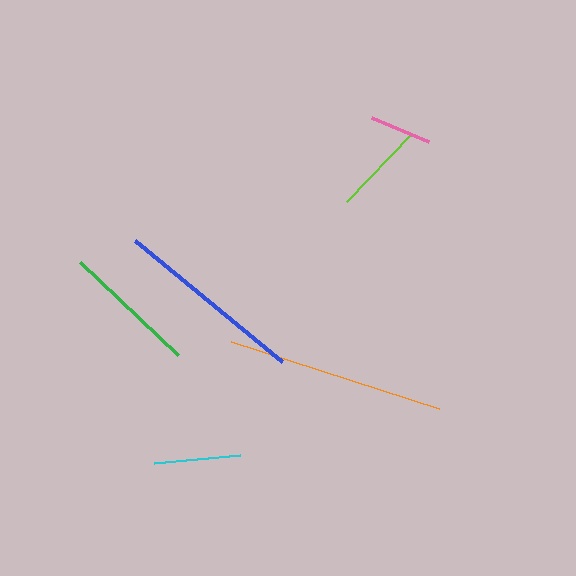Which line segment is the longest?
The orange line is the longest at approximately 219 pixels.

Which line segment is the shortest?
The pink line is the shortest at approximately 62 pixels.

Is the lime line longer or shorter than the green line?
The green line is longer than the lime line.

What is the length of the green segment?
The green segment is approximately 135 pixels long.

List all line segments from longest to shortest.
From longest to shortest: orange, blue, green, lime, cyan, pink.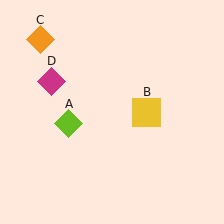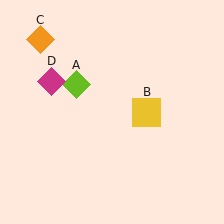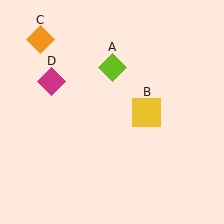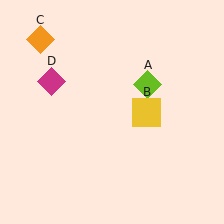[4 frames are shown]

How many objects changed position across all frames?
1 object changed position: lime diamond (object A).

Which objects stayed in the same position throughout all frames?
Yellow square (object B) and orange diamond (object C) and magenta diamond (object D) remained stationary.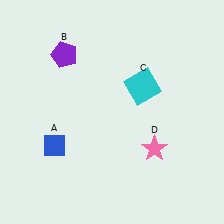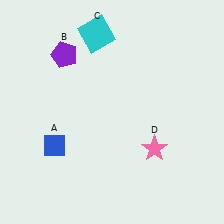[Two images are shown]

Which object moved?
The cyan square (C) moved up.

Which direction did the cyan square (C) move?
The cyan square (C) moved up.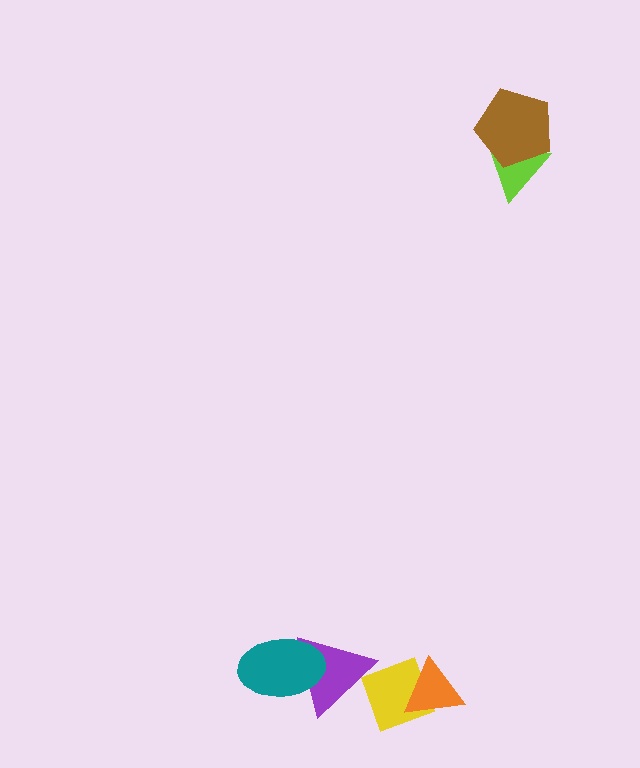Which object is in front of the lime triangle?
The brown pentagon is in front of the lime triangle.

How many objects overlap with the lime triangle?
1 object overlaps with the lime triangle.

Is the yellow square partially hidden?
Yes, it is partially covered by another shape.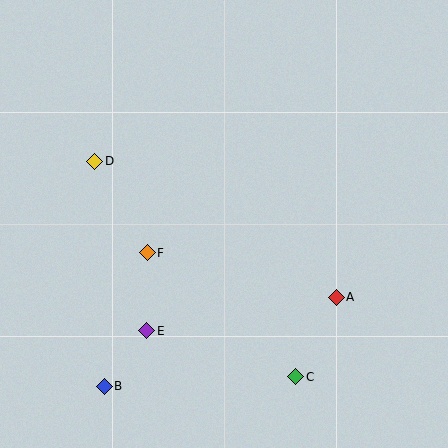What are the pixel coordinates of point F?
Point F is at (147, 253).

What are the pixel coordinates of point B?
Point B is at (104, 386).